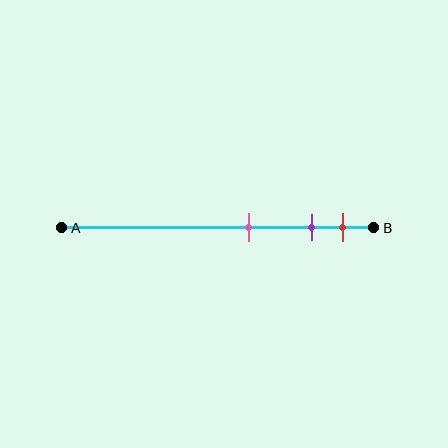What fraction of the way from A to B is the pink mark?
The pink mark is approximately 60% (0.6) of the way from A to B.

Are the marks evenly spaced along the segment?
No, the marks are not evenly spaced.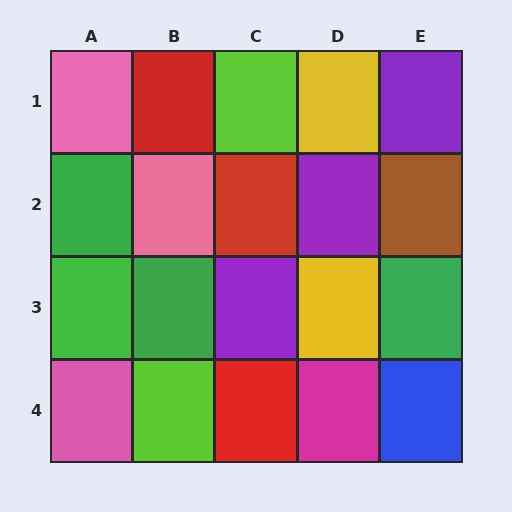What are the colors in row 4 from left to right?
Pink, lime, red, magenta, blue.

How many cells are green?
4 cells are green.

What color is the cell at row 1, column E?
Purple.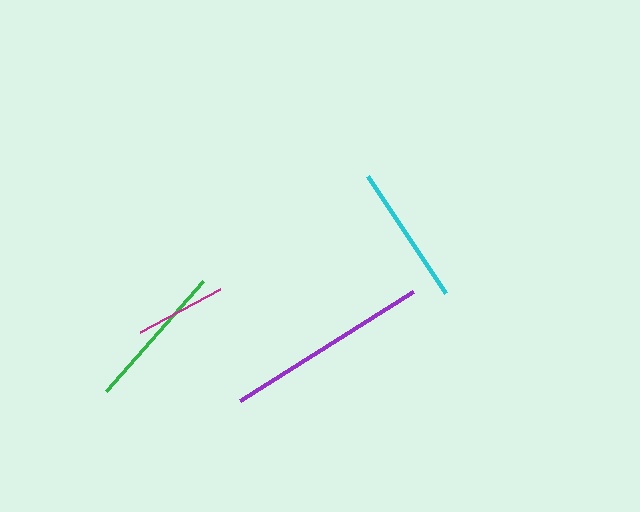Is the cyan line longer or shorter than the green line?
The green line is longer than the cyan line.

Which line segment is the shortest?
The magenta line is the shortest at approximately 90 pixels.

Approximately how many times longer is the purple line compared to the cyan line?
The purple line is approximately 1.5 times the length of the cyan line.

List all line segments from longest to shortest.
From longest to shortest: purple, green, cyan, magenta.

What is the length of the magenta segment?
The magenta segment is approximately 90 pixels long.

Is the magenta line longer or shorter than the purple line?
The purple line is longer than the magenta line.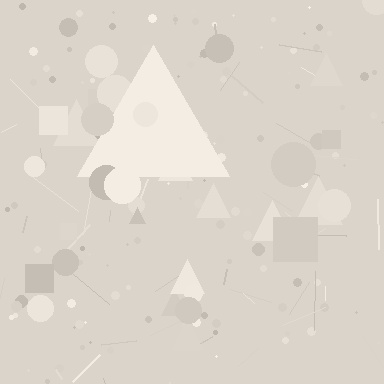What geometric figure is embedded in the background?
A triangle is embedded in the background.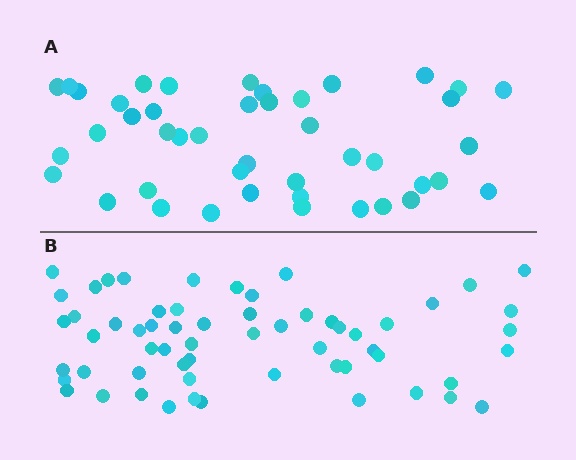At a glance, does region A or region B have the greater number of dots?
Region B (the bottom region) has more dots.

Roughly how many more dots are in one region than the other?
Region B has approximately 15 more dots than region A.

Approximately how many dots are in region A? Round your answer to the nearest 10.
About 40 dots. (The exact count is 44, which rounds to 40.)